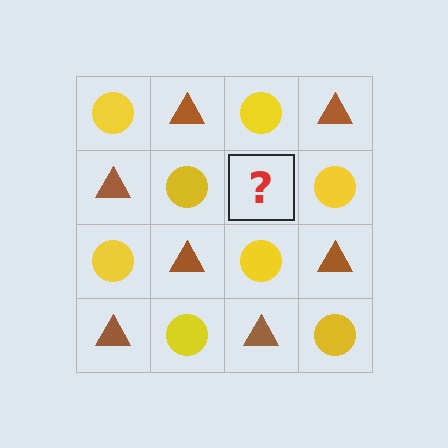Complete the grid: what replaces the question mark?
The question mark should be replaced with a brown triangle.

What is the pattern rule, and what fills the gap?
The rule is that it alternates yellow circle and brown triangle in a checkerboard pattern. The gap should be filled with a brown triangle.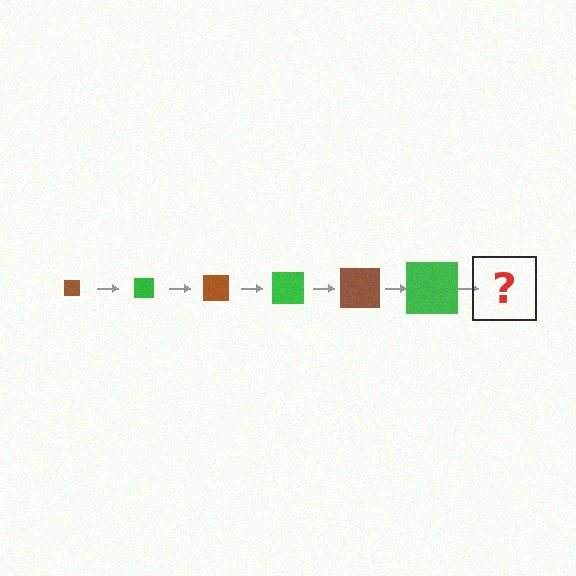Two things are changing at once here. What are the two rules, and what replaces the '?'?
The two rules are that the square grows larger each step and the color cycles through brown and green. The '?' should be a brown square, larger than the previous one.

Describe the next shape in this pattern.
It should be a brown square, larger than the previous one.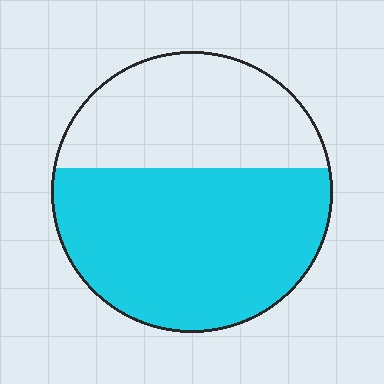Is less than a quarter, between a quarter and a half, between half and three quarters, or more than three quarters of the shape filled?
Between half and three quarters.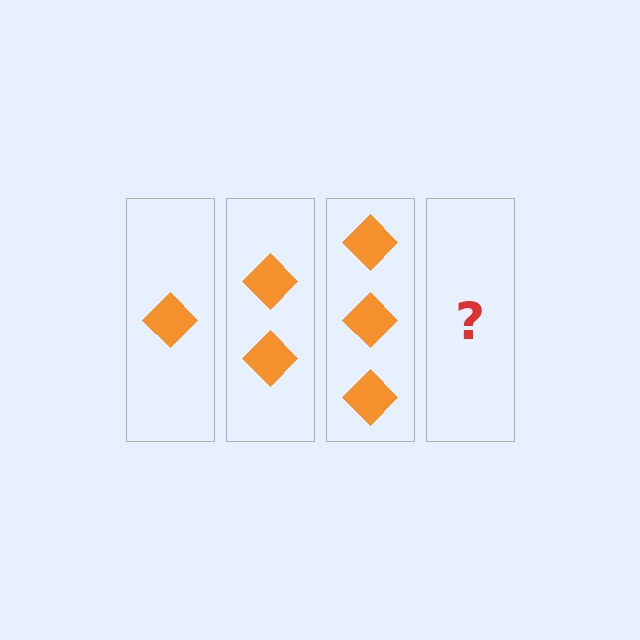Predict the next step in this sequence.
The next step is 4 diamonds.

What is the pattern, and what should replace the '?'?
The pattern is that each step adds one more diamond. The '?' should be 4 diamonds.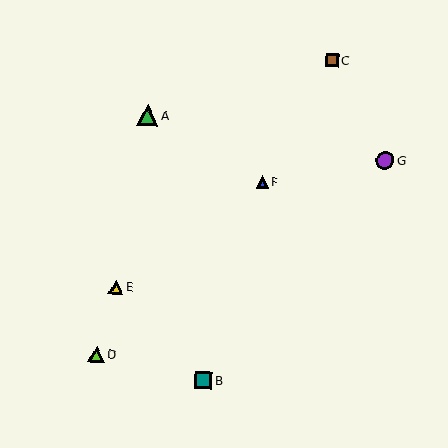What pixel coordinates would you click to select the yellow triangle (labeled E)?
Click at (116, 287) to select the yellow triangle E.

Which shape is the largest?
The green triangle (labeled A) is the largest.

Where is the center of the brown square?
The center of the brown square is at (332, 60).